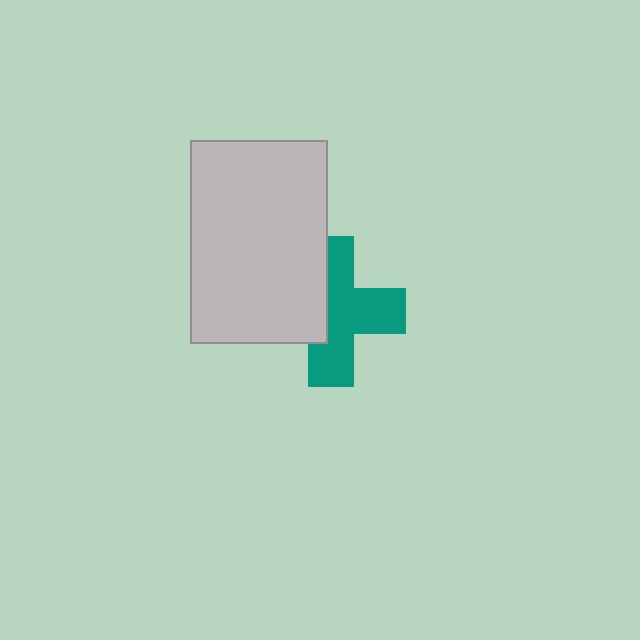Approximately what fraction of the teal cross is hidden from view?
Roughly 39% of the teal cross is hidden behind the light gray rectangle.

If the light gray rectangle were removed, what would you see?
You would see the complete teal cross.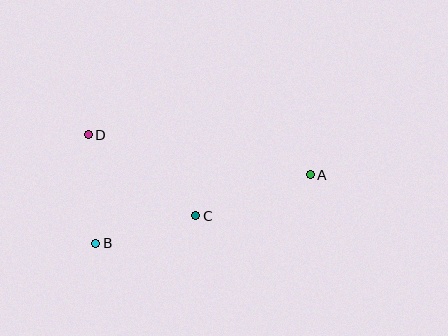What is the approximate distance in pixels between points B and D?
The distance between B and D is approximately 109 pixels.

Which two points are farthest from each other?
Points A and D are farthest from each other.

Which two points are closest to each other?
Points B and C are closest to each other.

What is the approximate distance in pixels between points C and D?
The distance between C and D is approximately 134 pixels.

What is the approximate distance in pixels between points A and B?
The distance between A and B is approximately 225 pixels.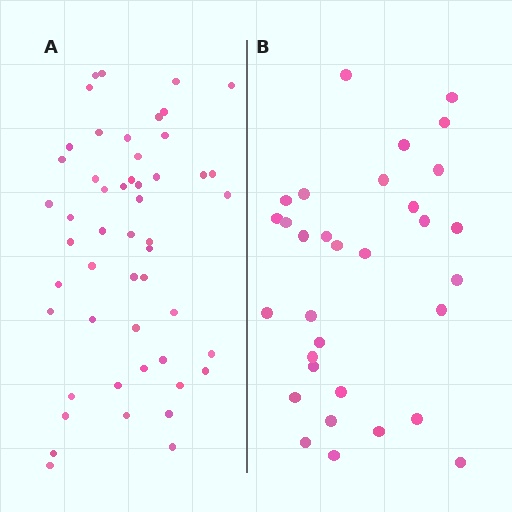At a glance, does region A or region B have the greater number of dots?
Region A (the left region) has more dots.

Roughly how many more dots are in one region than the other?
Region A has approximately 20 more dots than region B.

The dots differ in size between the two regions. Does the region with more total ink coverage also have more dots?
No. Region B has more total ink coverage because its dots are larger, but region A actually contains more individual dots. Total area can be misleading — the number of items is what matters here.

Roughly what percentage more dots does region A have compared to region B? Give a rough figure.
About 60% more.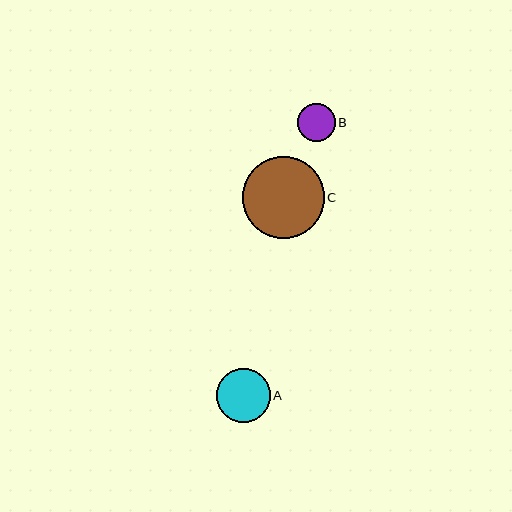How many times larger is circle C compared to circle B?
Circle C is approximately 2.2 times the size of circle B.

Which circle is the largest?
Circle C is the largest with a size of approximately 82 pixels.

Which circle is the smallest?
Circle B is the smallest with a size of approximately 37 pixels.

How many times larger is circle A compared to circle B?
Circle A is approximately 1.4 times the size of circle B.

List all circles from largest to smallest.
From largest to smallest: C, A, B.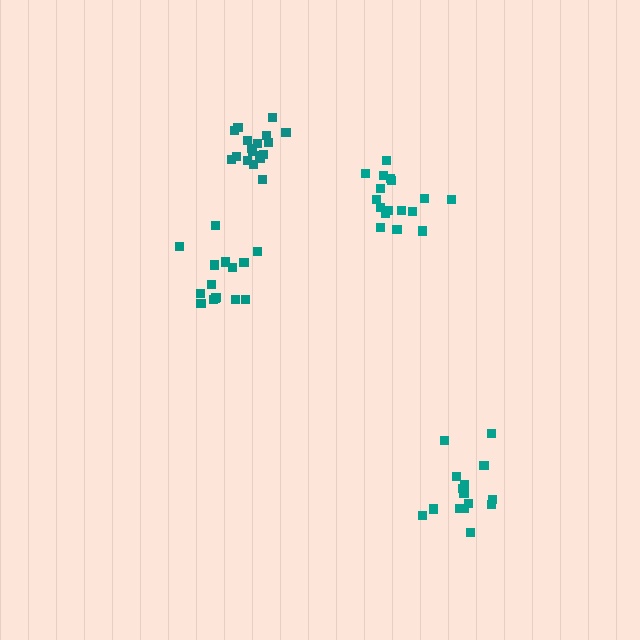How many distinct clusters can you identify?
There are 4 distinct clusters.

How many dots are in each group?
Group 1: 15 dots, Group 2: 17 dots, Group 3: 15 dots, Group 4: 18 dots (65 total).